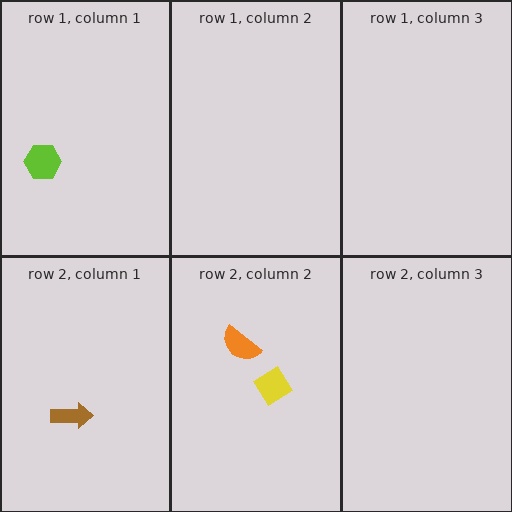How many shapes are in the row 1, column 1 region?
1.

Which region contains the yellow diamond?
The row 2, column 2 region.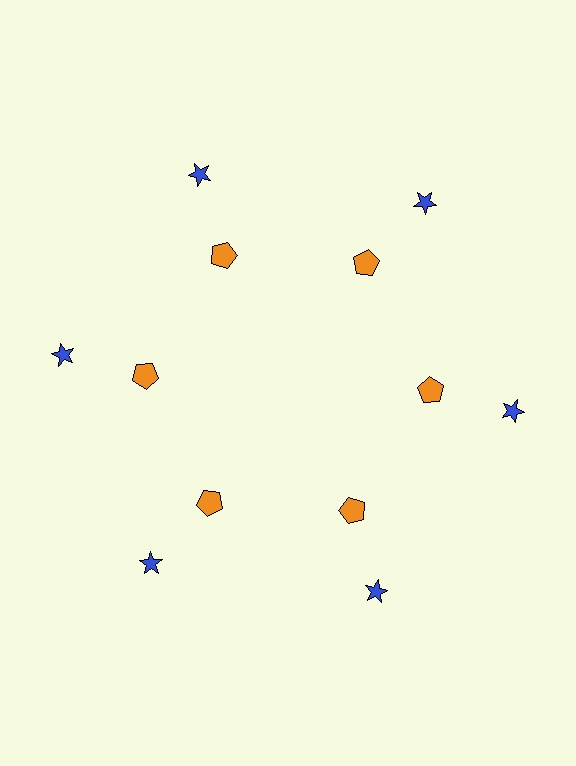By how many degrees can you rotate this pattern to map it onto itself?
The pattern maps onto itself every 60 degrees of rotation.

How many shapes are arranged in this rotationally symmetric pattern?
There are 12 shapes, arranged in 6 groups of 2.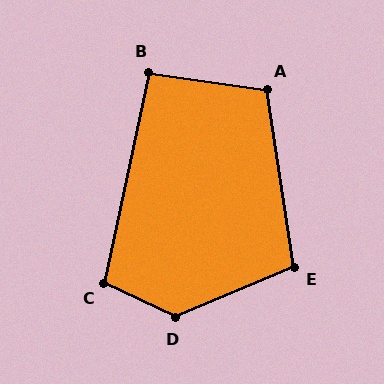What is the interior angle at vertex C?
Approximately 104 degrees (obtuse).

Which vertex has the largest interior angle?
D, at approximately 131 degrees.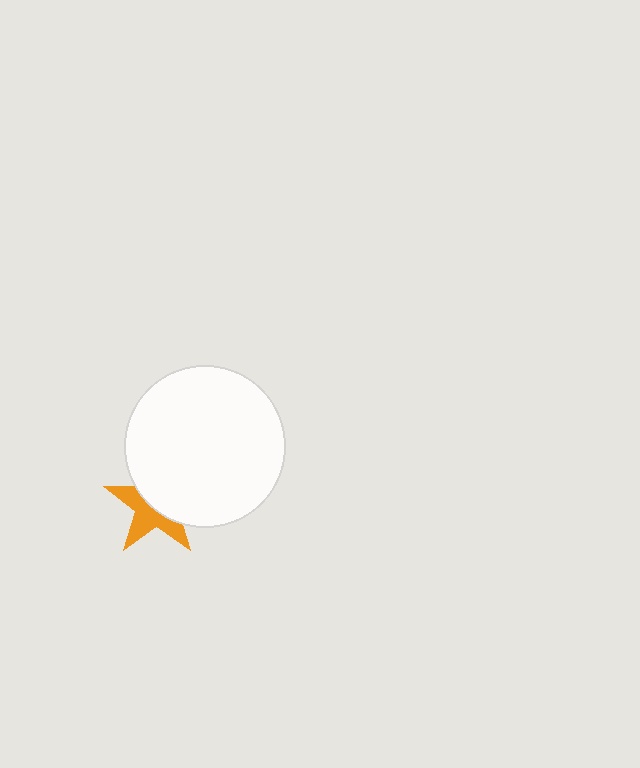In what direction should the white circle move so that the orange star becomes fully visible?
The white circle should move toward the upper-right. That is the shortest direction to clear the overlap and leave the orange star fully visible.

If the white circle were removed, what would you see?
You would see the complete orange star.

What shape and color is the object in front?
The object in front is a white circle.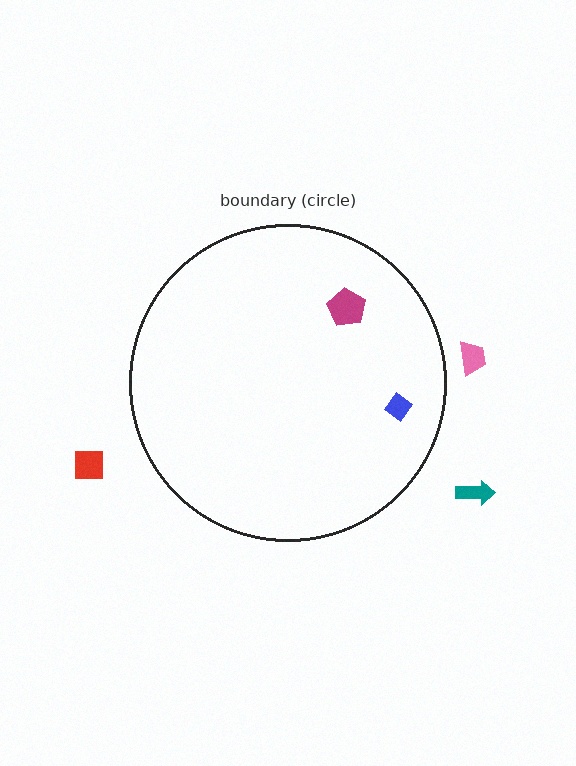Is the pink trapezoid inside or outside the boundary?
Outside.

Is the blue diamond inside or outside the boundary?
Inside.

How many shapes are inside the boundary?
2 inside, 3 outside.